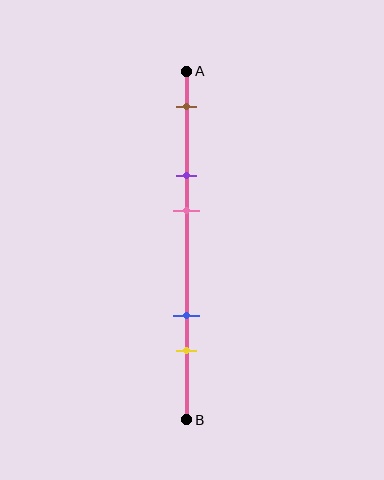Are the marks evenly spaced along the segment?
No, the marks are not evenly spaced.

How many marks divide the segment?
There are 5 marks dividing the segment.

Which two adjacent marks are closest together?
The purple and pink marks are the closest adjacent pair.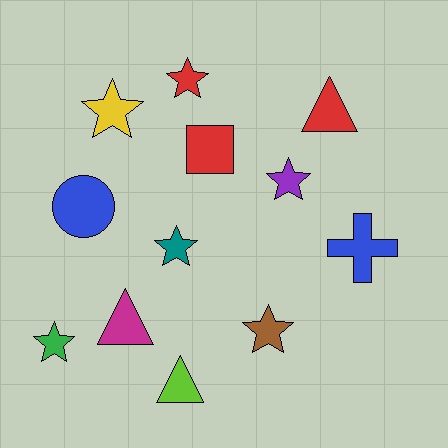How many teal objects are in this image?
There is 1 teal object.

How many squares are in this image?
There is 1 square.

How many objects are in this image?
There are 12 objects.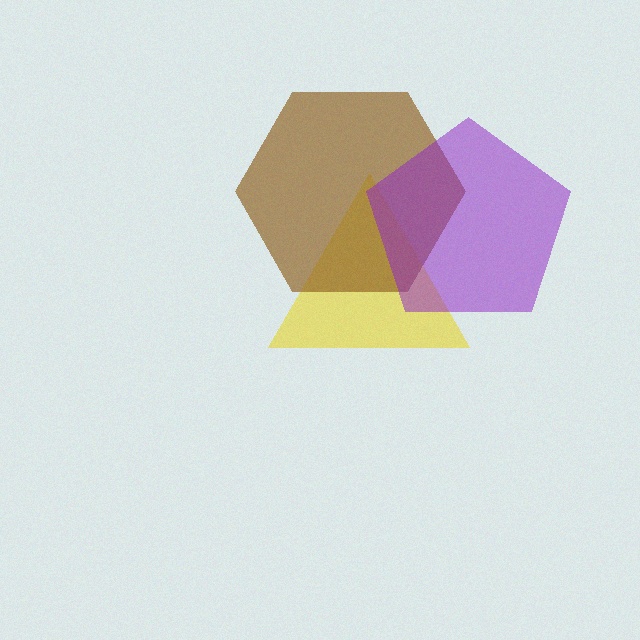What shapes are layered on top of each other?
The layered shapes are: a yellow triangle, a brown hexagon, a purple pentagon.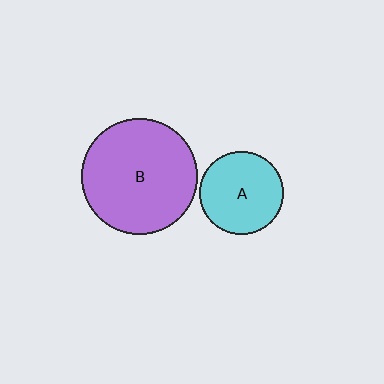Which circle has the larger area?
Circle B (purple).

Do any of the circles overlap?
No, none of the circles overlap.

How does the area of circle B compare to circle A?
Approximately 1.9 times.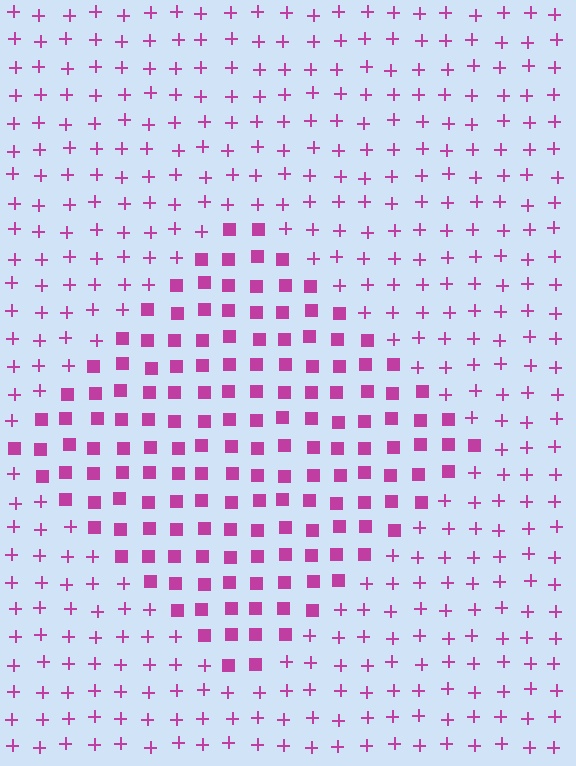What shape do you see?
I see a diamond.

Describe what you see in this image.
The image is filled with small magenta elements arranged in a uniform grid. A diamond-shaped region contains squares, while the surrounding area contains plus signs. The boundary is defined purely by the change in element shape.